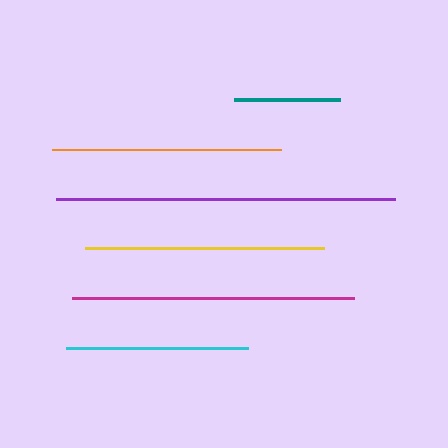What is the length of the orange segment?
The orange segment is approximately 229 pixels long.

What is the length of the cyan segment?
The cyan segment is approximately 182 pixels long.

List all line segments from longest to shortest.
From longest to shortest: purple, magenta, yellow, orange, cyan, teal.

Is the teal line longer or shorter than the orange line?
The orange line is longer than the teal line.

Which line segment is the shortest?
The teal line is the shortest at approximately 106 pixels.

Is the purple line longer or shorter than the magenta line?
The purple line is longer than the magenta line.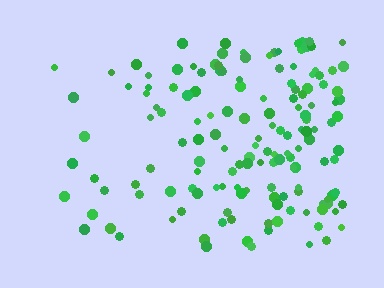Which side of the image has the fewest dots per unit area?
The left.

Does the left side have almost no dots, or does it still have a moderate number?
Still a moderate number, just noticeably fewer than the right.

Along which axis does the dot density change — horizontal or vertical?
Horizontal.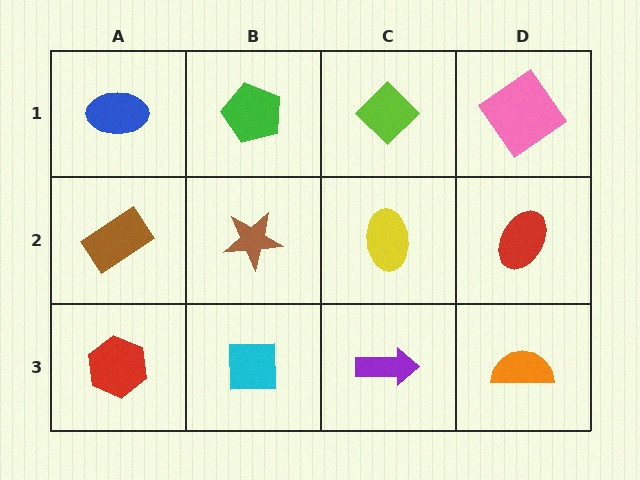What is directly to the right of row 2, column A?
A brown star.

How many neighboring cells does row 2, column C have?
4.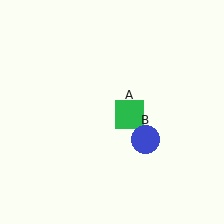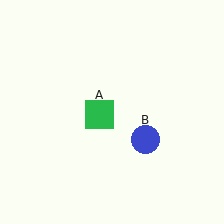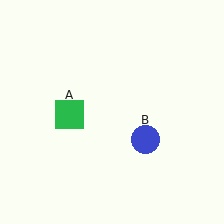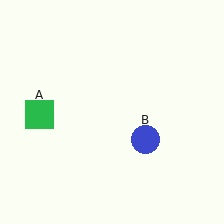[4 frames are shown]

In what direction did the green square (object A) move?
The green square (object A) moved left.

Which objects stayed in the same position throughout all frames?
Blue circle (object B) remained stationary.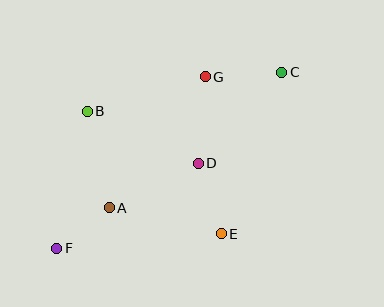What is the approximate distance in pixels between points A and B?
The distance between A and B is approximately 99 pixels.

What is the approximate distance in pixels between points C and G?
The distance between C and G is approximately 77 pixels.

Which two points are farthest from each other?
Points C and F are farthest from each other.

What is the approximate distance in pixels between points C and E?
The distance between C and E is approximately 173 pixels.